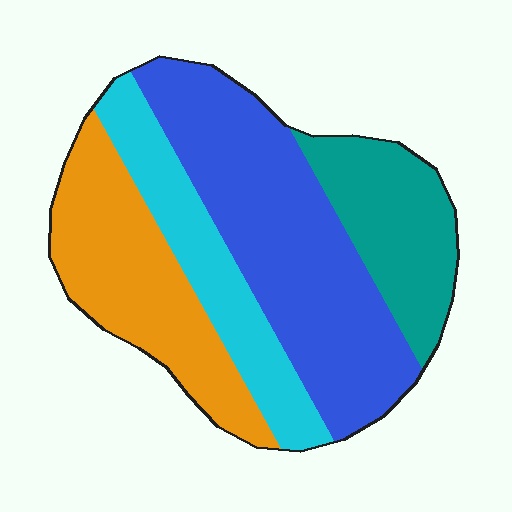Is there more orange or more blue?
Blue.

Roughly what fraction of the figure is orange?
Orange takes up about one quarter (1/4) of the figure.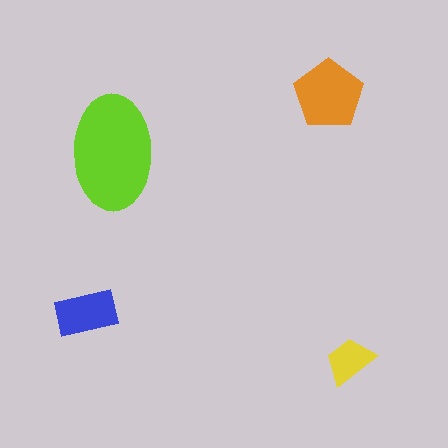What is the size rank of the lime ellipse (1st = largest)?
1st.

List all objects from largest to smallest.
The lime ellipse, the orange pentagon, the blue rectangle, the yellow trapezoid.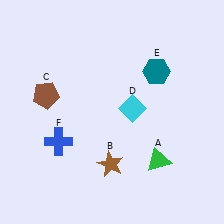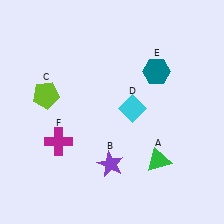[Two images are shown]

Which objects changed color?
B changed from brown to purple. C changed from brown to lime. F changed from blue to magenta.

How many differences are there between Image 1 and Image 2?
There are 3 differences between the two images.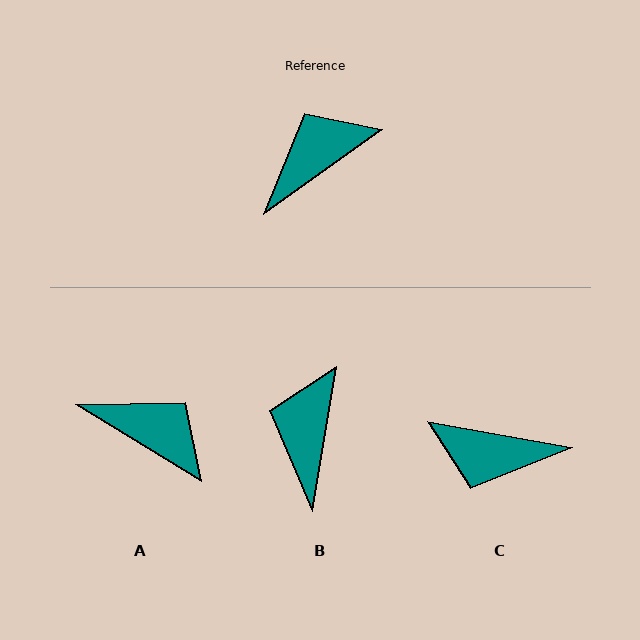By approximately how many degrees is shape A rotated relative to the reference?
Approximately 67 degrees clockwise.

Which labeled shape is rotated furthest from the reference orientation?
C, about 134 degrees away.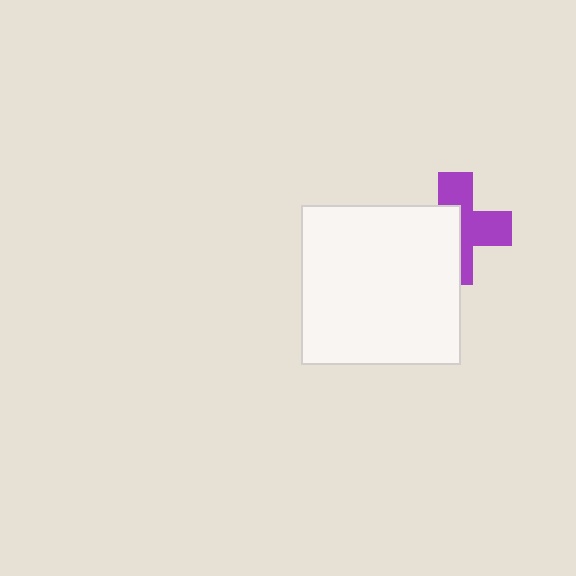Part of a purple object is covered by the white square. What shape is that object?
It is a cross.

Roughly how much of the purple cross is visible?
About half of it is visible (roughly 52%).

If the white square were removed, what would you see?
You would see the complete purple cross.